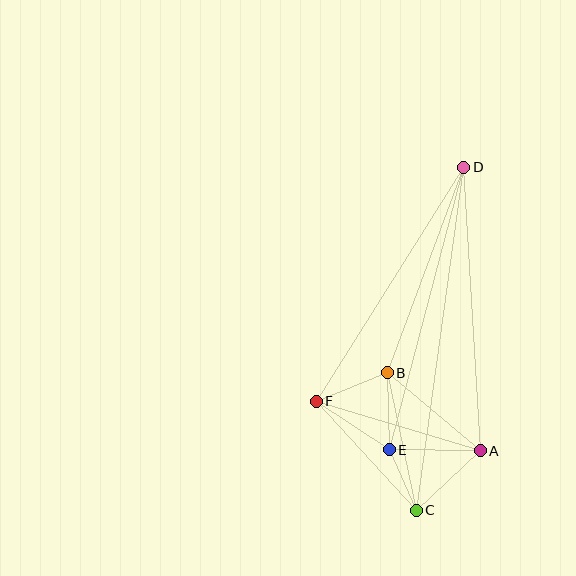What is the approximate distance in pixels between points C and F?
The distance between C and F is approximately 148 pixels.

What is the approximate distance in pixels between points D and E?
The distance between D and E is approximately 292 pixels.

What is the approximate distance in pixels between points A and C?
The distance between A and C is approximately 87 pixels.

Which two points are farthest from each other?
Points C and D are farthest from each other.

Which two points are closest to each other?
Points C and E are closest to each other.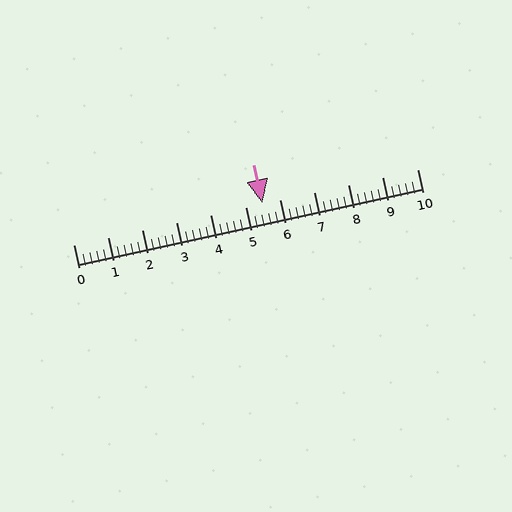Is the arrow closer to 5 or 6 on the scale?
The arrow is closer to 6.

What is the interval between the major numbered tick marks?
The major tick marks are spaced 1 units apart.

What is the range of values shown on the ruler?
The ruler shows values from 0 to 10.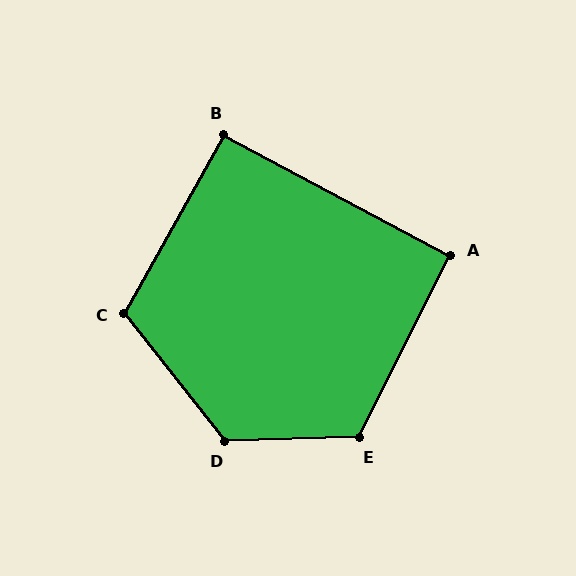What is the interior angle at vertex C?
Approximately 113 degrees (obtuse).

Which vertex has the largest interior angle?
D, at approximately 127 degrees.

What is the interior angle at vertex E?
Approximately 118 degrees (obtuse).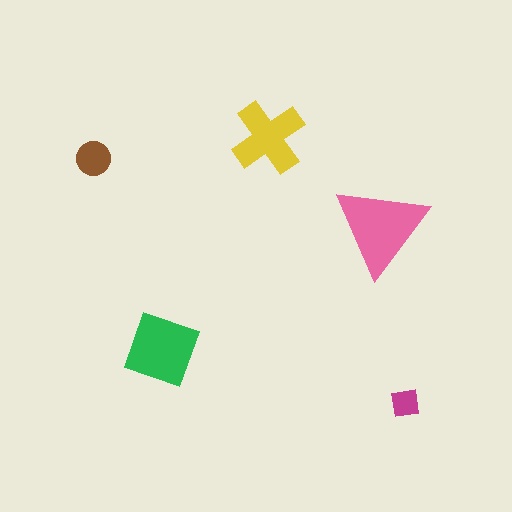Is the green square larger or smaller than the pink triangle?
Smaller.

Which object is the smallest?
The magenta square.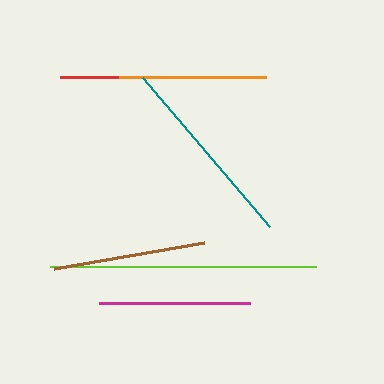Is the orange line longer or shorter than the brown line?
The brown line is longer than the orange line.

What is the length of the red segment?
The red segment is approximately 178 pixels long.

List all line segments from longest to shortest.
From longest to shortest: lime, teal, red, brown, magenta, orange.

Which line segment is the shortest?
The orange line is the shortest at approximately 147 pixels.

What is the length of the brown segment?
The brown segment is approximately 152 pixels long.